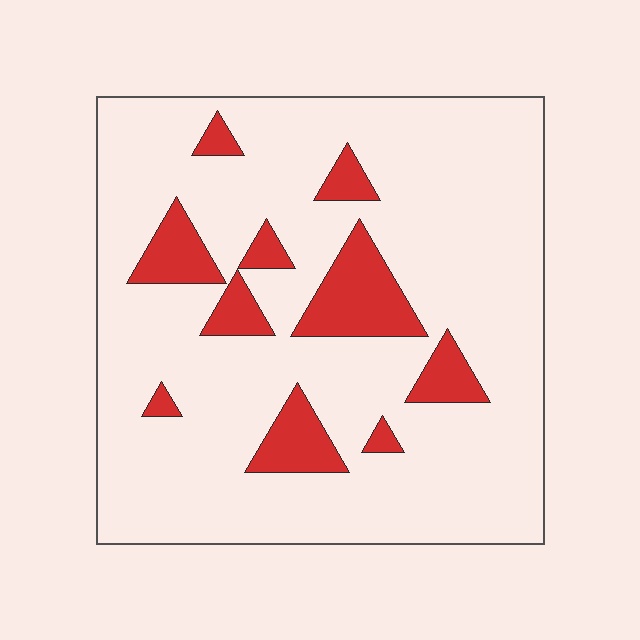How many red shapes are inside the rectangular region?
10.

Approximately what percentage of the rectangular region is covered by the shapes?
Approximately 15%.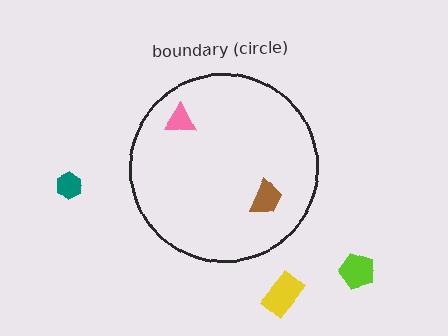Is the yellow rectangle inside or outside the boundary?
Outside.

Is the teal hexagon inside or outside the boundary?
Outside.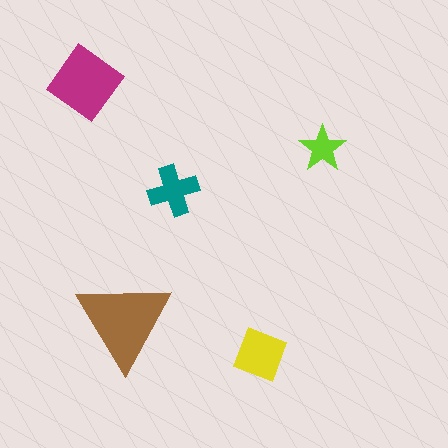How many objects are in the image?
There are 5 objects in the image.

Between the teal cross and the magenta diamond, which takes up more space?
The magenta diamond.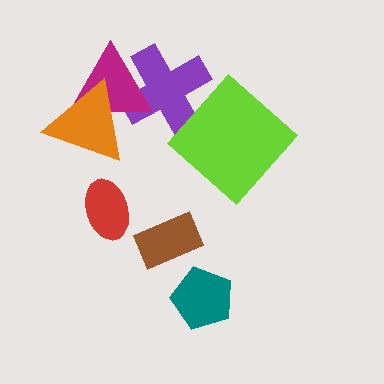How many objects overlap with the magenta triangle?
2 objects overlap with the magenta triangle.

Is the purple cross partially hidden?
Yes, it is partially covered by another shape.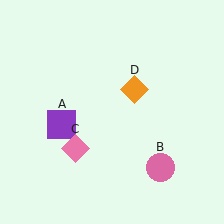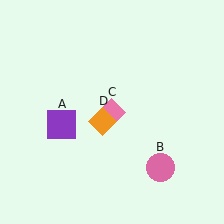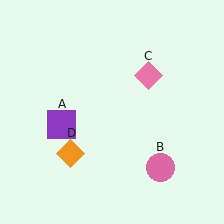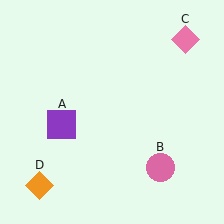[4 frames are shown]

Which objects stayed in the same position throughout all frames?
Purple square (object A) and pink circle (object B) remained stationary.